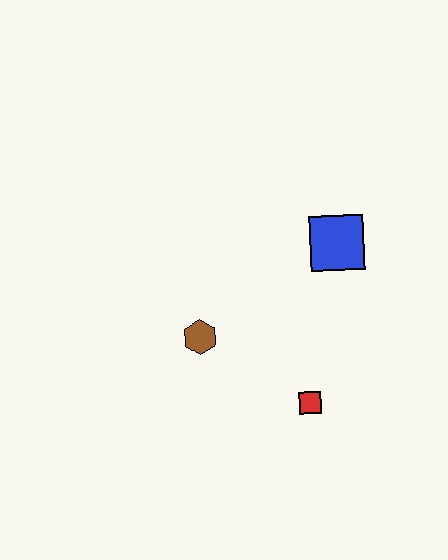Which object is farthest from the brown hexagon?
The blue square is farthest from the brown hexagon.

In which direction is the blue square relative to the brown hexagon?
The blue square is to the right of the brown hexagon.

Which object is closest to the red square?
The brown hexagon is closest to the red square.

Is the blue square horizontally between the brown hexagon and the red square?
No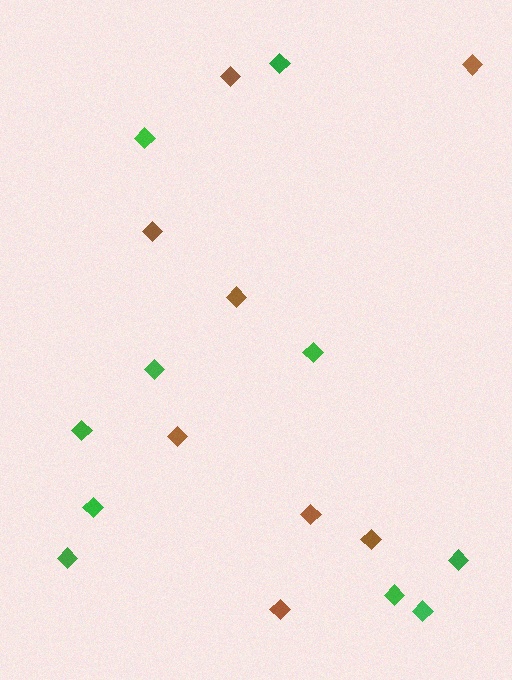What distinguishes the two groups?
There are 2 groups: one group of brown diamonds (8) and one group of green diamonds (10).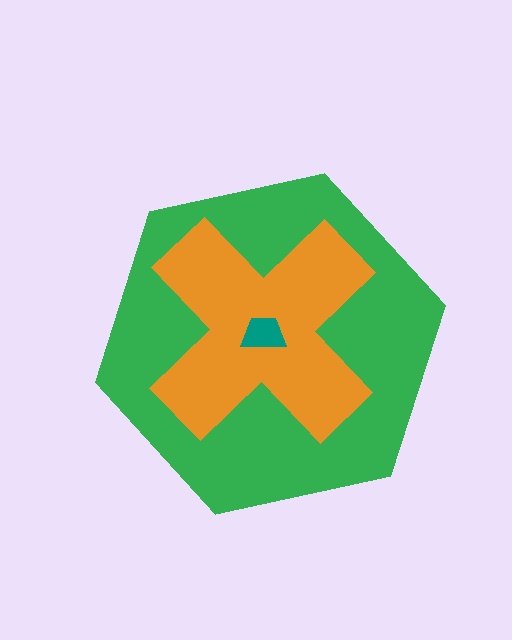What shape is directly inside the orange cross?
The teal trapezoid.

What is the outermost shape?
The green hexagon.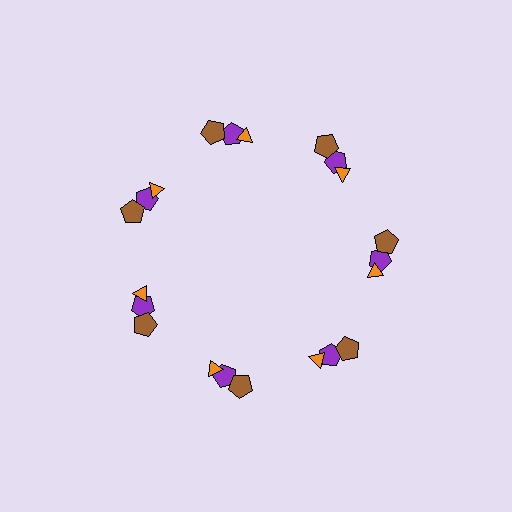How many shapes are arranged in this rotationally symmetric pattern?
There are 21 shapes, arranged in 7 groups of 3.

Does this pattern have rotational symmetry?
Yes, this pattern has 7-fold rotational symmetry. It looks the same after rotating 51 degrees around the center.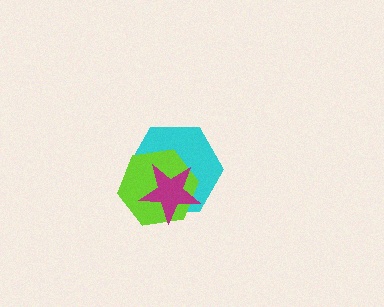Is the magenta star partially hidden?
No, no other shape covers it.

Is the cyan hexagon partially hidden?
Yes, it is partially covered by another shape.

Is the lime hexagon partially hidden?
Yes, it is partially covered by another shape.